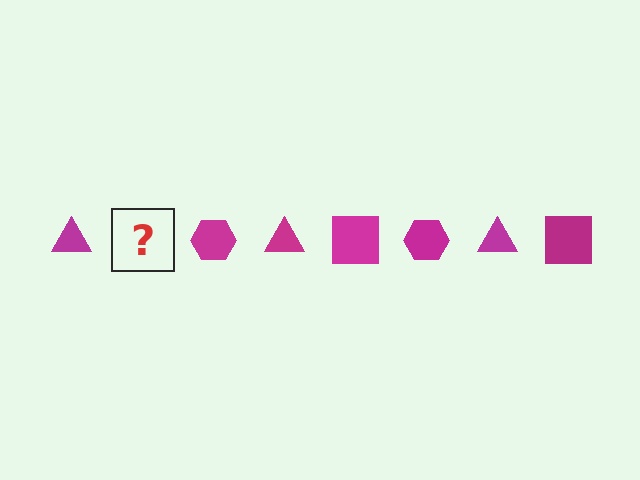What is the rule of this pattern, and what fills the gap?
The rule is that the pattern cycles through triangle, square, hexagon shapes in magenta. The gap should be filled with a magenta square.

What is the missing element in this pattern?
The missing element is a magenta square.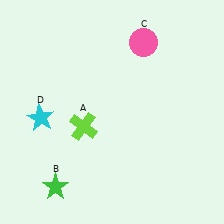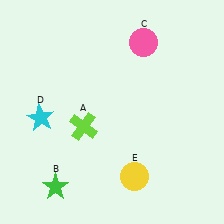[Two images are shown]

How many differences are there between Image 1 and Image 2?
There is 1 difference between the two images.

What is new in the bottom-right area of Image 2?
A yellow circle (E) was added in the bottom-right area of Image 2.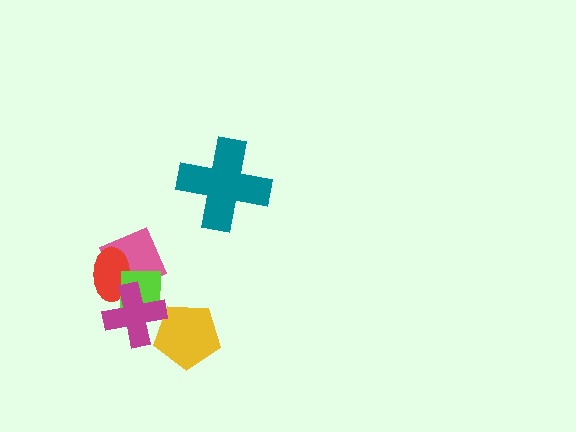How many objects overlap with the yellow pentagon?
1 object overlaps with the yellow pentagon.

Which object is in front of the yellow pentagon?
The magenta cross is in front of the yellow pentagon.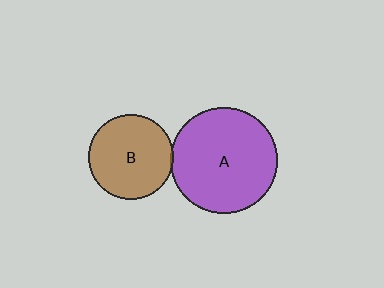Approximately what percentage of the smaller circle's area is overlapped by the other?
Approximately 5%.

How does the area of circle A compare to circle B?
Approximately 1.6 times.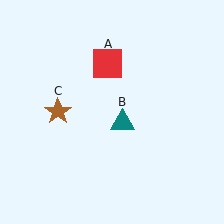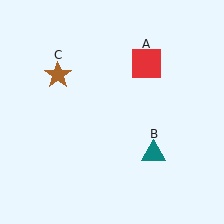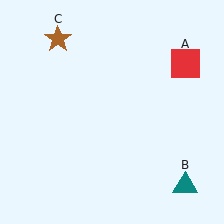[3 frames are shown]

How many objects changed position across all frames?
3 objects changed position: red square (object A), teal triangle (object B), brown star (object C).